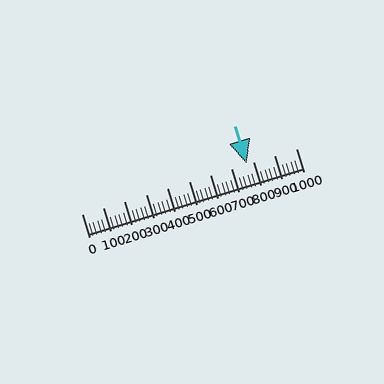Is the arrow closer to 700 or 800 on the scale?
The arrow is closer to 800.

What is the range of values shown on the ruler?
The ruler shows values from 0 to 1000.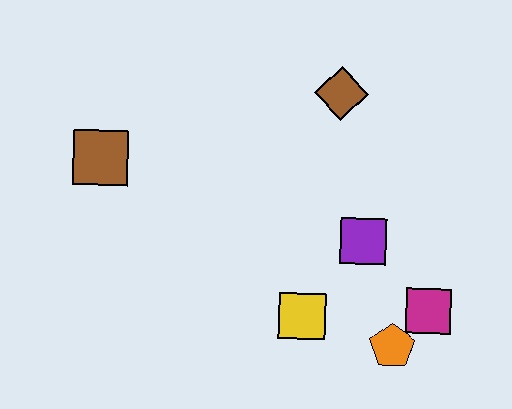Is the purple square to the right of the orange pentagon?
No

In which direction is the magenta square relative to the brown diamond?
The magenta square is below the brown diamond.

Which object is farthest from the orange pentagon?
The brown square is farthest from the orange pentagon.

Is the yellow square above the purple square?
No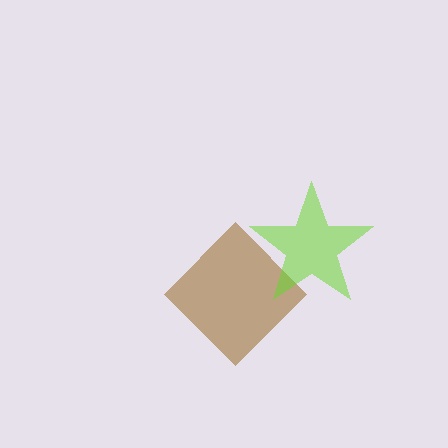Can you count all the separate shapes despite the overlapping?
Yes, there are 2 separate shapes.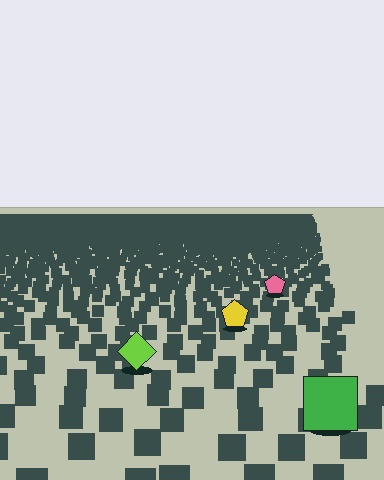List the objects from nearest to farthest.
From nearest to farthest: the green square, the lime diamond, the yellow pentagon, the pink pentagon.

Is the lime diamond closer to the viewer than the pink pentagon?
Yes. The lime diamond is closer — you can tell from the texture gradient: the ground texture is coarser near it.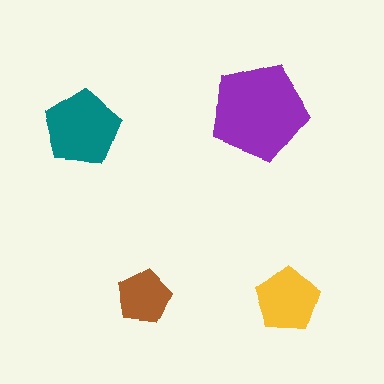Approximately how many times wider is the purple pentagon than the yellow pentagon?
About 1.5 times wider.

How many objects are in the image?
There are 4 objects in the image.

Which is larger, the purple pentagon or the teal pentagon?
The purple one.